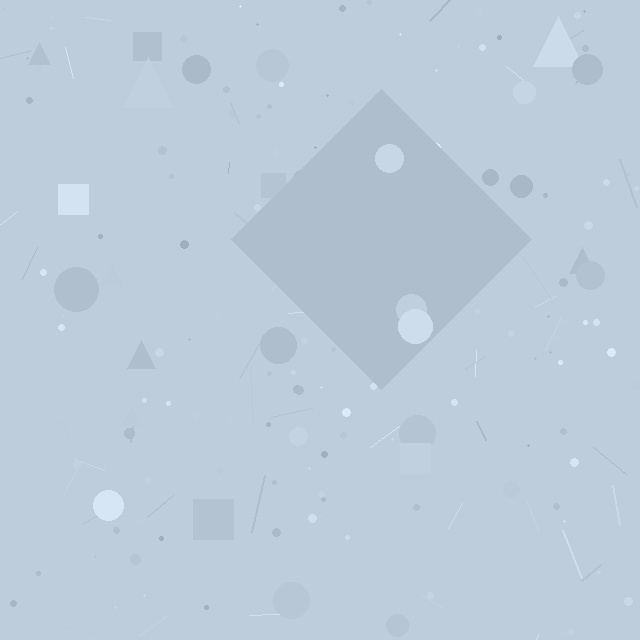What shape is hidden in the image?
A diamond is hidden in the image.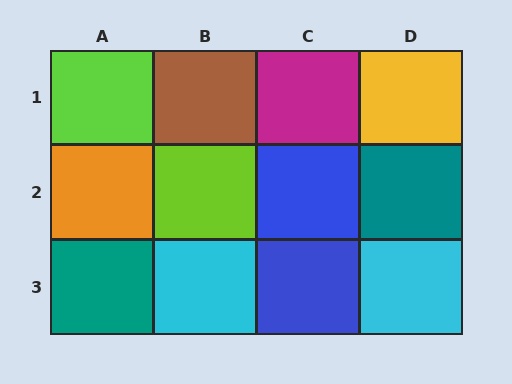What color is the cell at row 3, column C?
Blue.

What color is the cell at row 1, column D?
Yellow.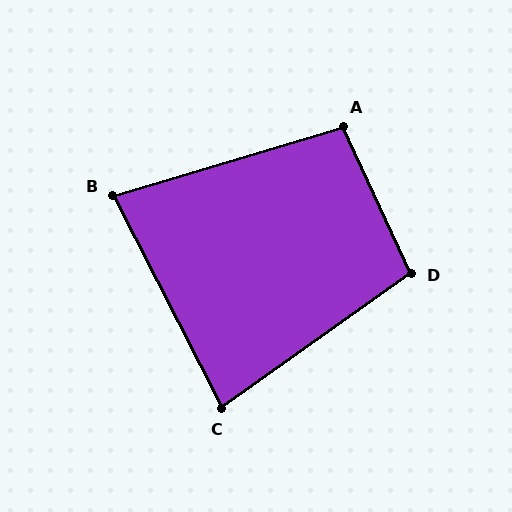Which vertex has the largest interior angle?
D, at approximately 101 degrees.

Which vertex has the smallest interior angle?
B, at approximately 79 degrees.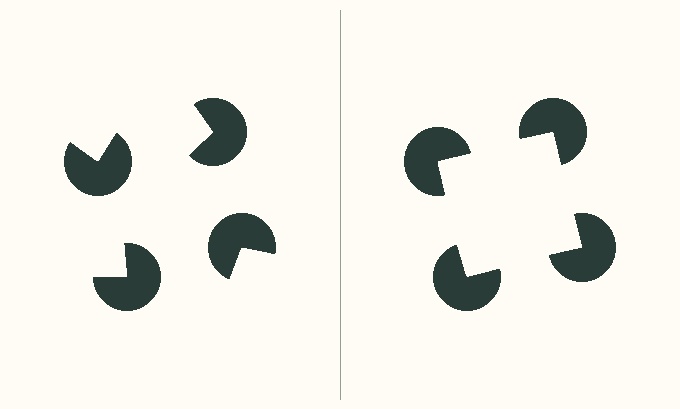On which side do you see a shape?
An illusory square appears on the right side. On the left side the wedge cuts are rotated, so no coherent shape forms.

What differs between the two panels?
The pac-man discs are positioned identically on both sides; only the wedge orientations differ. On the right they align to a square; on the left they are misaligned.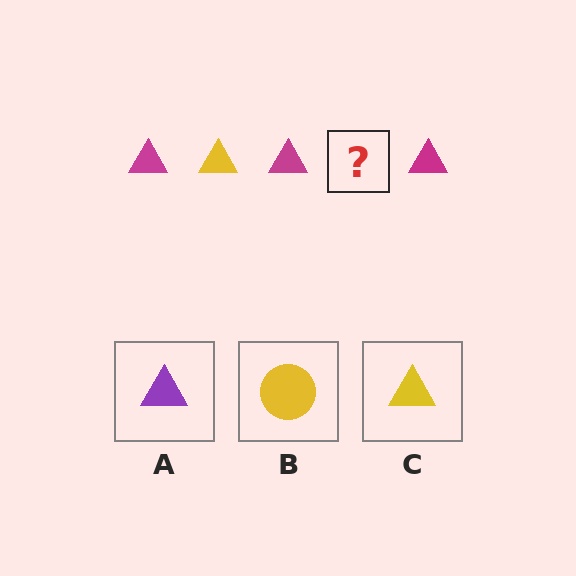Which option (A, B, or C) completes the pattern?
C.